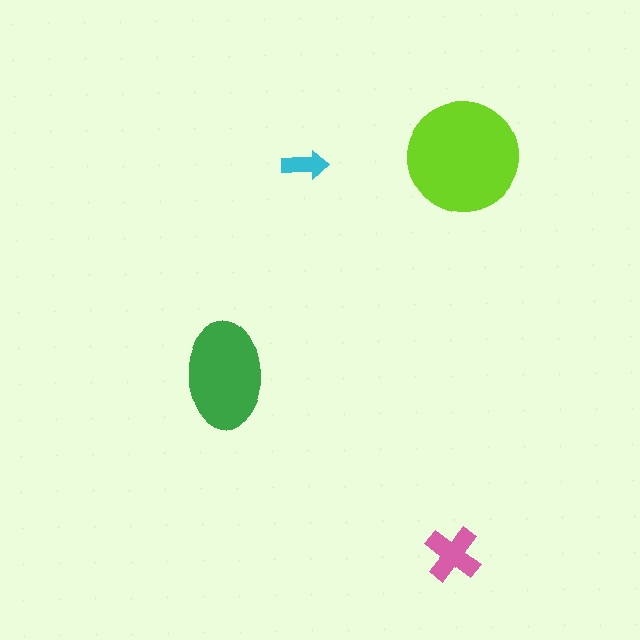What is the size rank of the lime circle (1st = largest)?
1st.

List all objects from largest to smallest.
The lime circle, the green ellipse, the pink cross, the cyan arrow.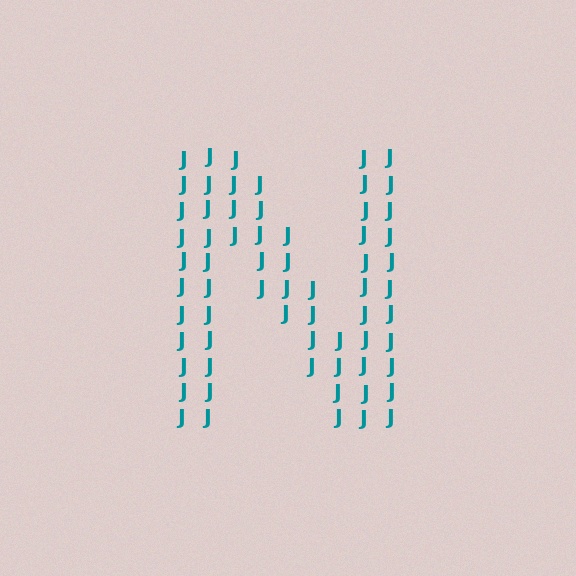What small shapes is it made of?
It is made of small letter J's.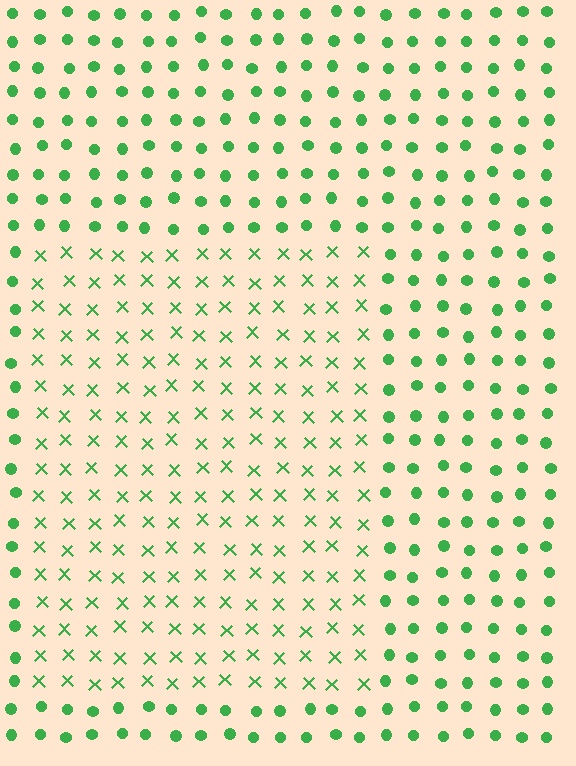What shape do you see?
I see a rectangle.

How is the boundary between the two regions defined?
The boundary is defined by a change in element shape: X marks inside vs. circles outside. All elements share the same color and spacing.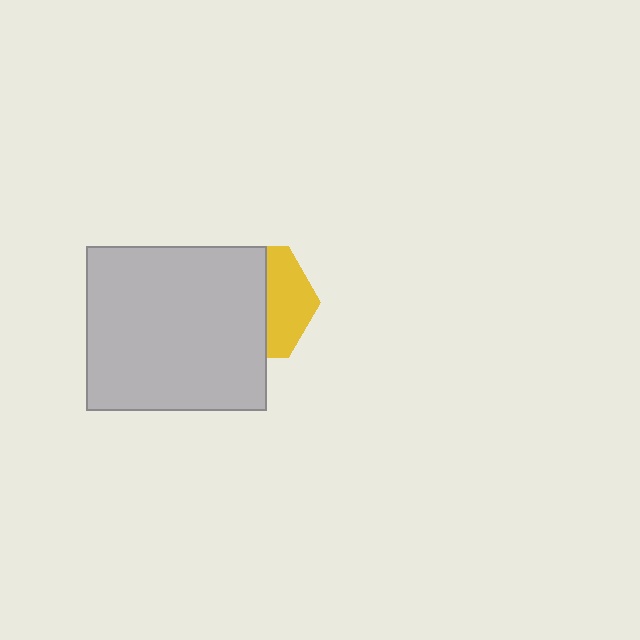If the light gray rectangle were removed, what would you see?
You would see the complete yellow hexagon.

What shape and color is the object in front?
The object in front is a light gray rectangle.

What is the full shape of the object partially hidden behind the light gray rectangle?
The partially hidden object is a yellow hexagon.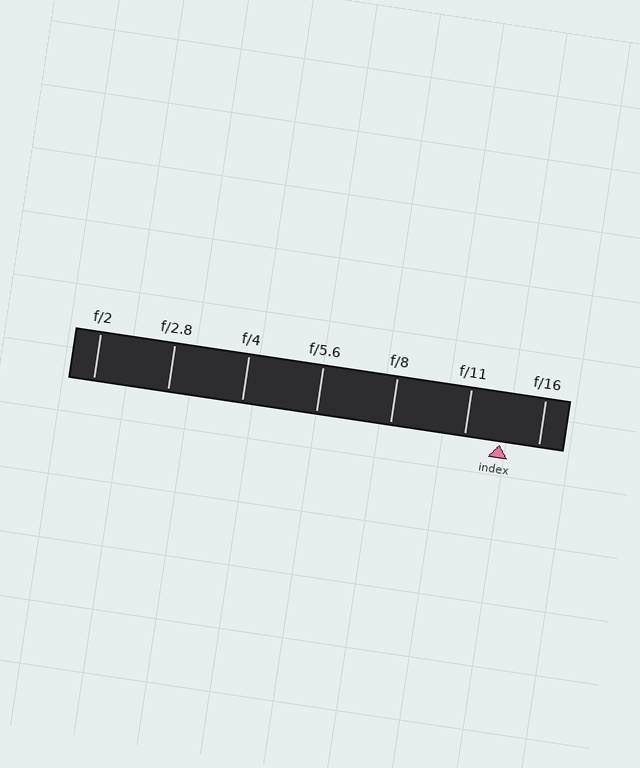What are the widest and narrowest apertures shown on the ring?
The widest aperture shown is f/2 and the narrowest is f/16.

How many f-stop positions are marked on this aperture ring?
There are 7 f-stop positions marked.